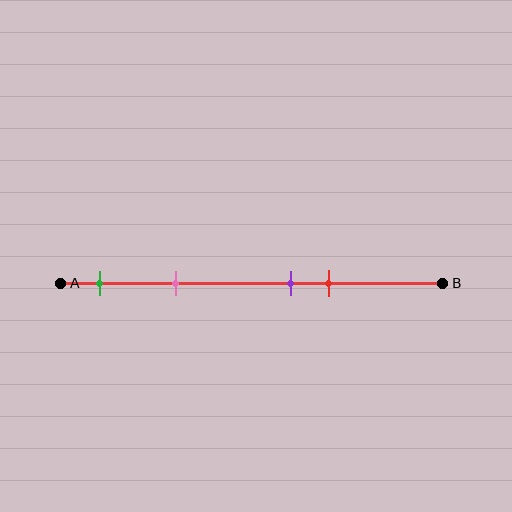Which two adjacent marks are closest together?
The purple and red marks are the closest adjacent pair.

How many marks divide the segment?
There are 4 marks dividing the segment.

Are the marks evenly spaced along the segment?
No, the marks are not evenly spaced.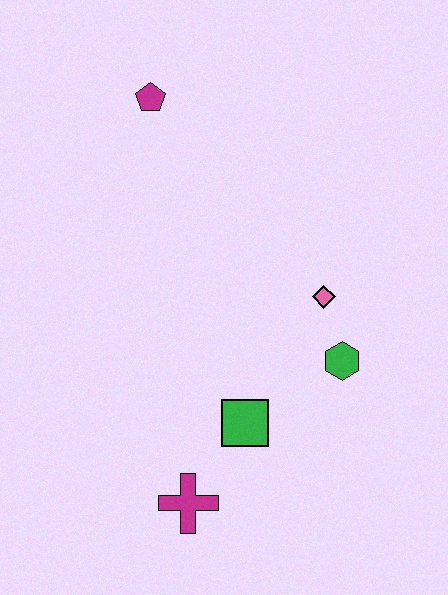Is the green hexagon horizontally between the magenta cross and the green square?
No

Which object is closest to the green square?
The magenta cross is closest to the green square.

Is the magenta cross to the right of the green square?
No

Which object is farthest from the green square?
The magenta pentagon is farthest from the green square.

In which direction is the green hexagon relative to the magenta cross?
The green hexagon is to the right of the magenta cross.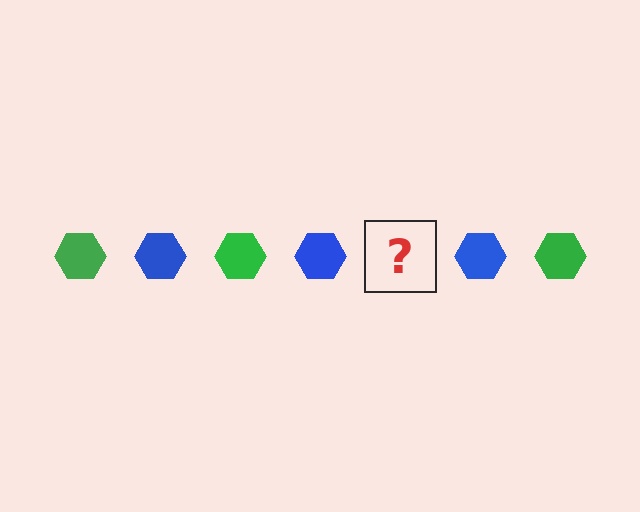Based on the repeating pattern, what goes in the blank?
The blank should be a green hexagon.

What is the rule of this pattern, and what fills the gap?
The rule is that the pattern cycles through green, blue hexagons. The gap should be filled with a green hexagon.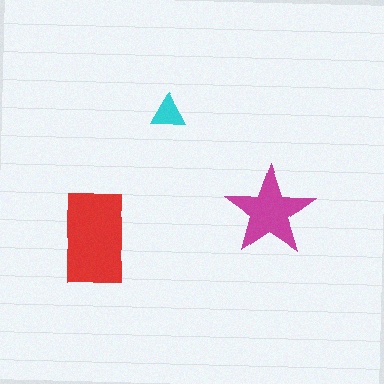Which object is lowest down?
The red rectangle is bottommost.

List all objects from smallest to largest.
The cyan triangle, the magenta star, the red rectangle.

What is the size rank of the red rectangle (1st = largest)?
1st.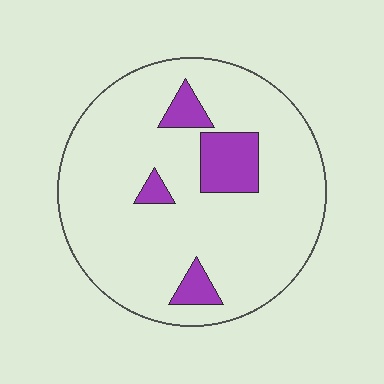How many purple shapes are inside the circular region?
4.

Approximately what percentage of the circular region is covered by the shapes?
Approximately 15%.